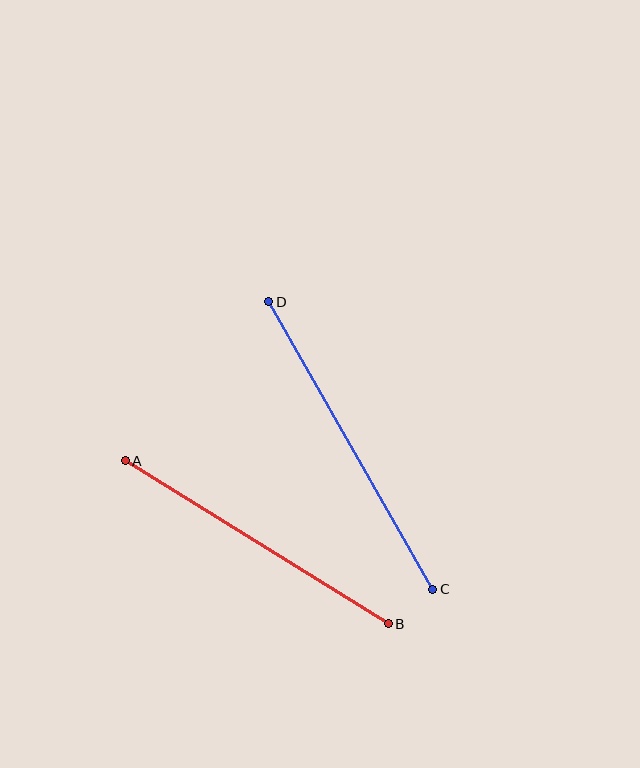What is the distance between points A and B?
The distance is approximately 309 pixels.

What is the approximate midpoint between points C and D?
The midpoint is at approximately (351, 445) pixels.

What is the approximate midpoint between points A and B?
The midpoint is at approximately (257, 542) pixels.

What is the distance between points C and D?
The distance is approximately 331 pixels.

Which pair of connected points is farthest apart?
Points C and D are farthest apart.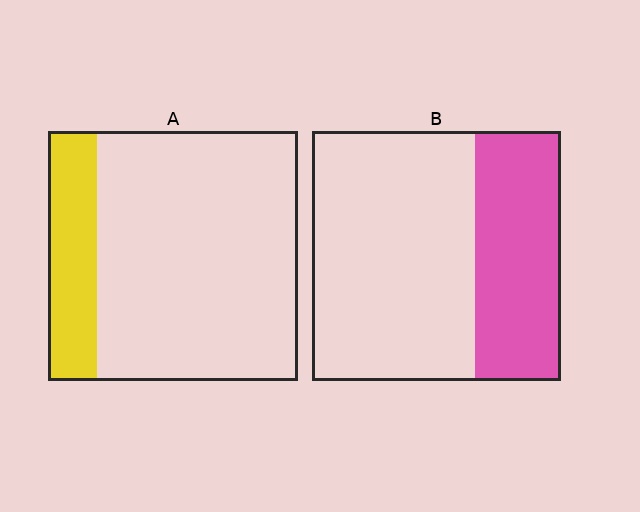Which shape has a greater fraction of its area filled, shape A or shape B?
Shape B.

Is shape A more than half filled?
No.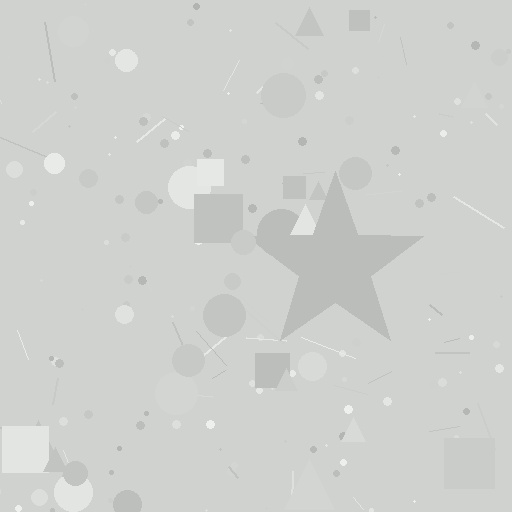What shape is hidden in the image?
A star is hidden in the image.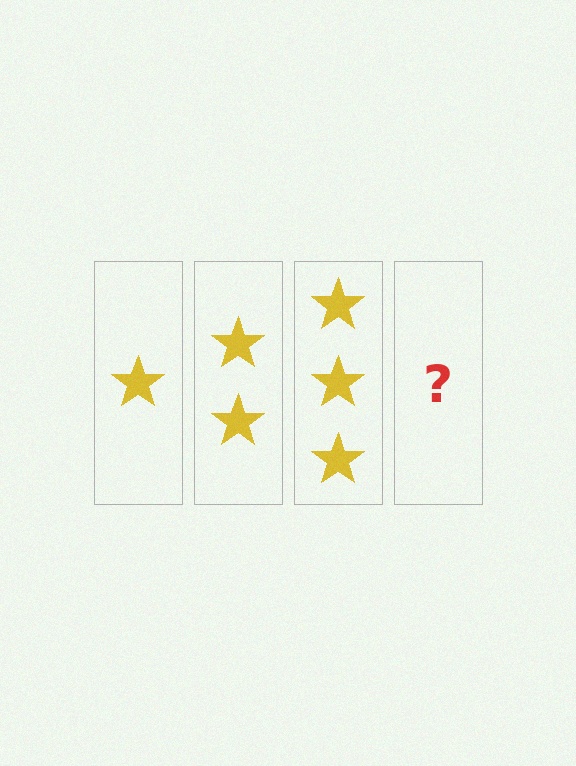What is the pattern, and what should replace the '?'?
The pattern is that each step adds one more star. The '?' should be 4 stars.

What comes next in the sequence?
The next element should be 4 stars.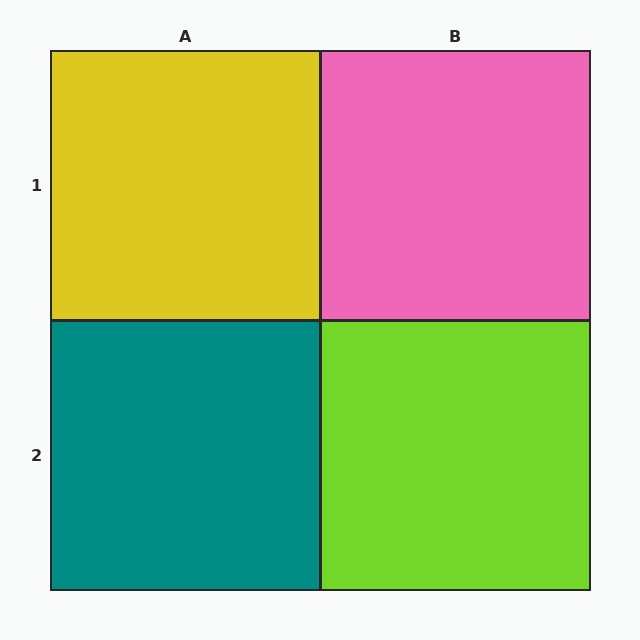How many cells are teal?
1 cell is teal.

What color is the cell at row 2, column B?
Lime.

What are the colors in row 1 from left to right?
Yellow, pink.